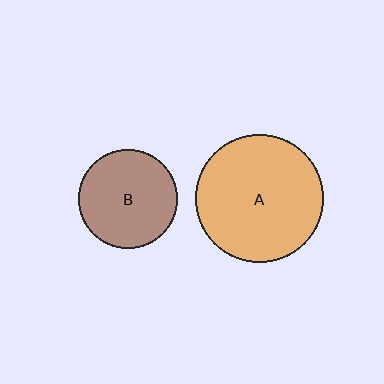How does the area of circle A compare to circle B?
Approximately 1.7 times.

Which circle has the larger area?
Circle A (orange).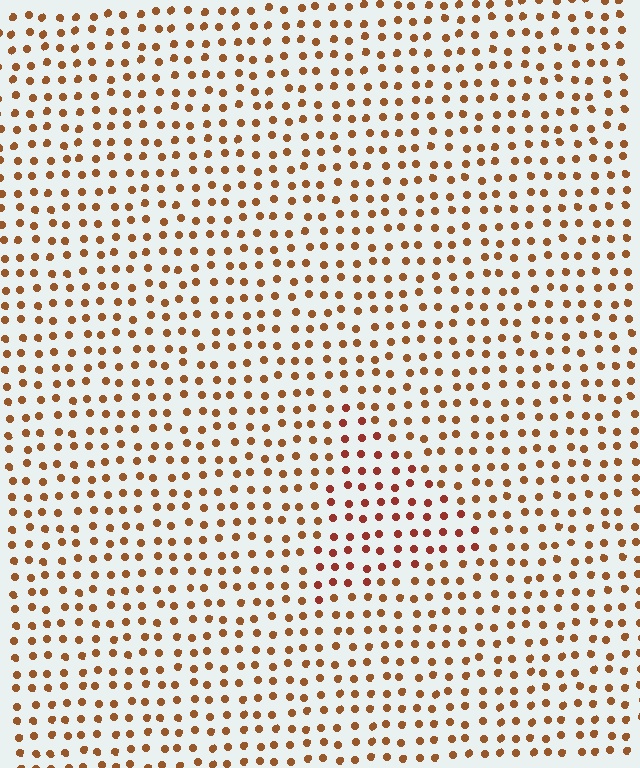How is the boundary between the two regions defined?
The boundary is defined purely by a slight shift in hue (about 22 degrees). Spacing, size, and orientation are identical on both sides.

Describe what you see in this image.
The image is filled with small brown elements in a uniform arrangement. A triangle-shaped region is visible where the elements are tinted to a slightly different hue, forming a subtle color boundary.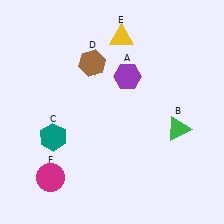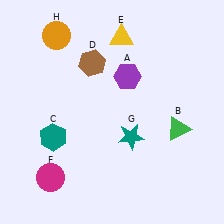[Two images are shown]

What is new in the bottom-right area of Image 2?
A teal star (G) was added in the bottom-right area of Image 2.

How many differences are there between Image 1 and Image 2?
There are 2 differences between the two images.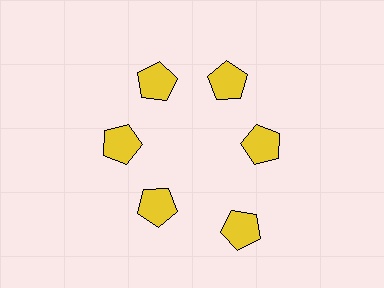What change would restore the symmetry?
The symmetry would be restored by moving it inward, back onto the ring so that all 6 pentagons sit at equal angles and equal distance from the center.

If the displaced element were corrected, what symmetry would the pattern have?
It would have 6-fold rotational symmetry — the pattern would map onto itself every 60 degrees.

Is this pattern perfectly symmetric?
No. The 6 yellow pentagons are arranged in a ring, but one element near the 5 o'clock position is pushed outward from the center, breaking the 6-fold rotational symmetry.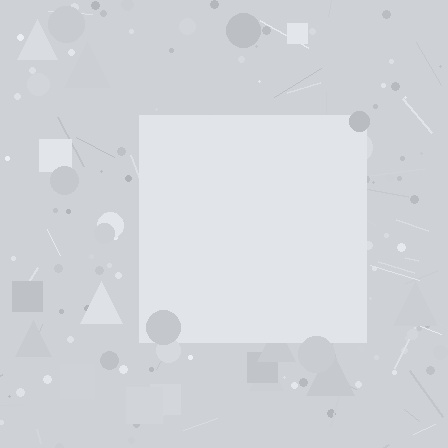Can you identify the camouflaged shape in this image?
The camouflaged shape is a square.